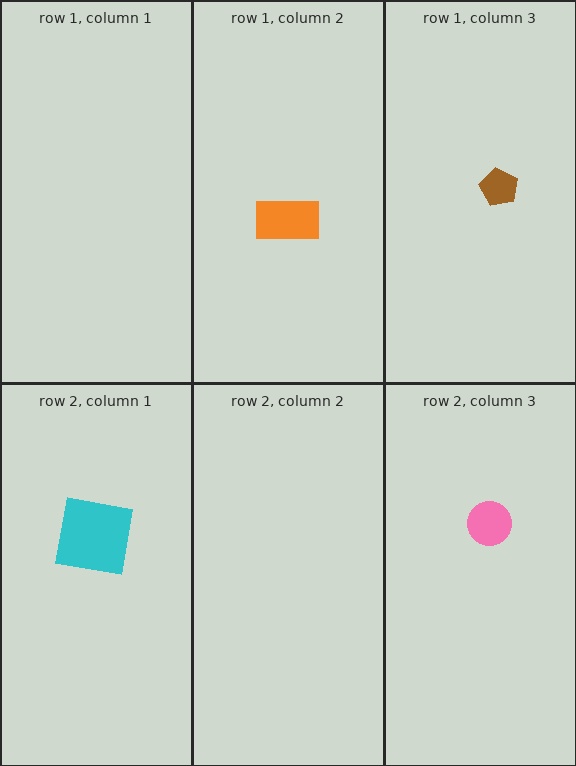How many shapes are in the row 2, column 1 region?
1.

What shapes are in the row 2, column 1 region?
The cyan square.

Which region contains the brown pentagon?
The row 1, column 3 region.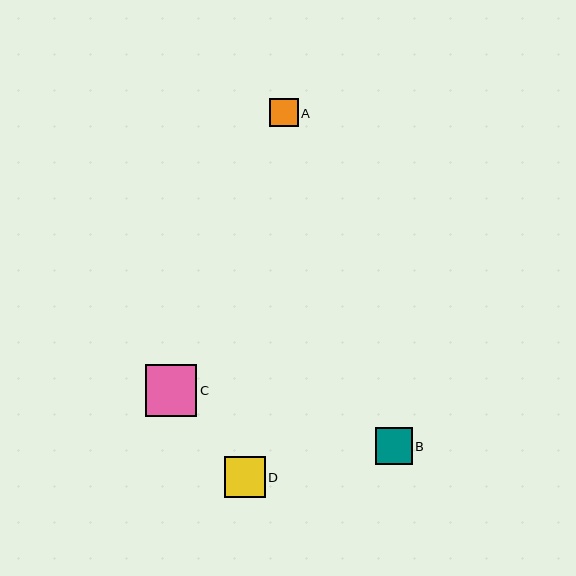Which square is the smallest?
Square A is the smallest with a size of approximately 28 pixels.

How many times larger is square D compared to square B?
Square D is approximately 1.1 times the size of square B.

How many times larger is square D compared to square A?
Square D is approximately 1.4 times the size of square A.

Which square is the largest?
Square C is the largest with a size of approximately 52 pixels.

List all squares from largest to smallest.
From largest to smallest: C, D, B, A.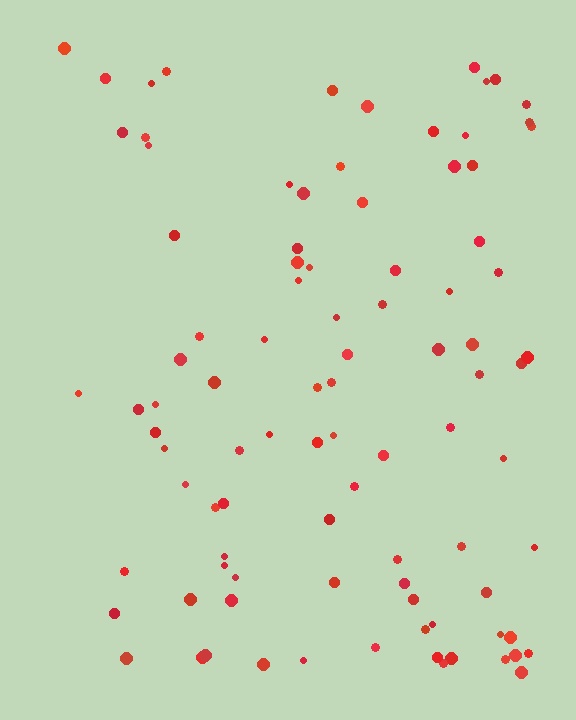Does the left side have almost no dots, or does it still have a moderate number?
Still a moderate number, just noticeably fewer than the right.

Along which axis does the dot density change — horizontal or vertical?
Horizontal.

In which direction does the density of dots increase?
From left to right, with the right side densest.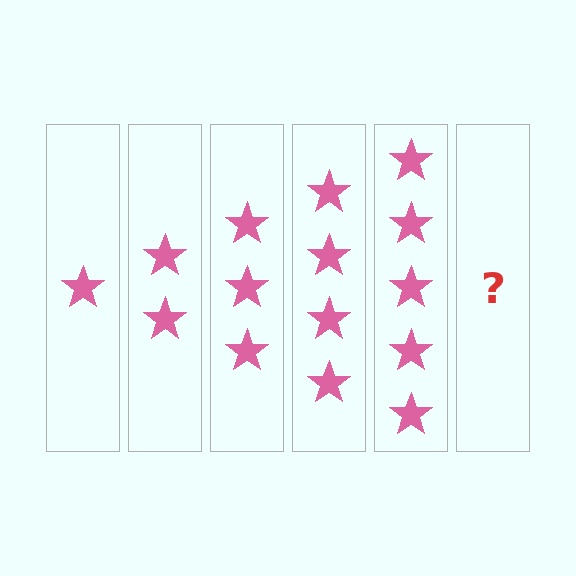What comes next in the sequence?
The next element should be 6 stars.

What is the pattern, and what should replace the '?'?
The pattern is that each step adds one more star. The '?' should be 6 stars.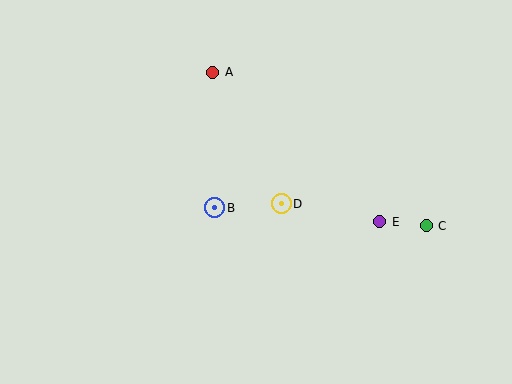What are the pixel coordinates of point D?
Point D is at (281, 204).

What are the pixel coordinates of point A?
Point A is at (213, 72).